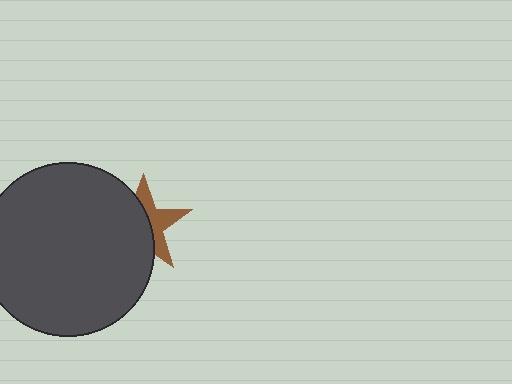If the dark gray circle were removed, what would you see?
You would see the complete brown star.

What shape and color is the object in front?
The object in front is a dark gray circle.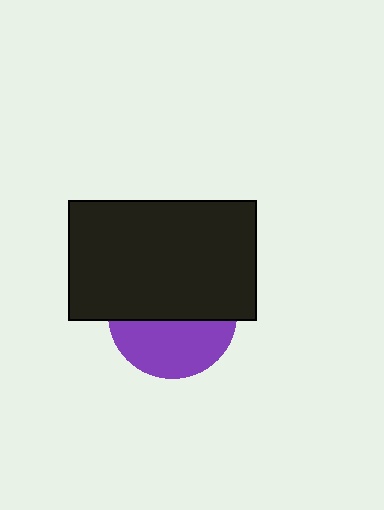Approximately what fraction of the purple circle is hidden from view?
Roughly 57% of the purple circle is hidden behind the black rectangle.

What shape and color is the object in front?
The object in front is a black rectangle.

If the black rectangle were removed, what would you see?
You would see the complete purple circle.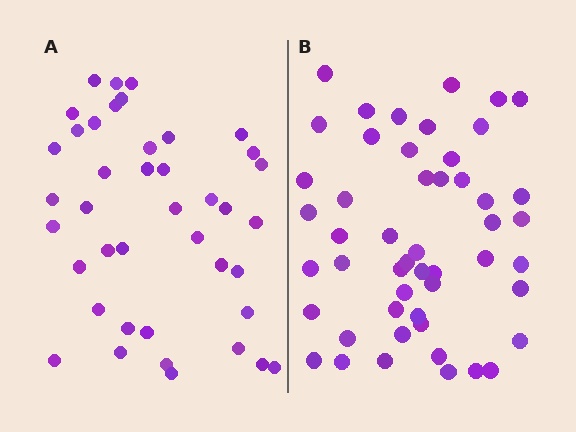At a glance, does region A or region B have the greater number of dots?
Region B (the right region) has more dots.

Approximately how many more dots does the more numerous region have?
Region B has roughly 8 or so more dots than region A.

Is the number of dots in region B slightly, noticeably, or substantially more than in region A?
Region B has only slightly more — the two regions are fairly close. The ratio is roughly 1.2 to 1.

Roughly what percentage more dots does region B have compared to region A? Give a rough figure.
About 20% more.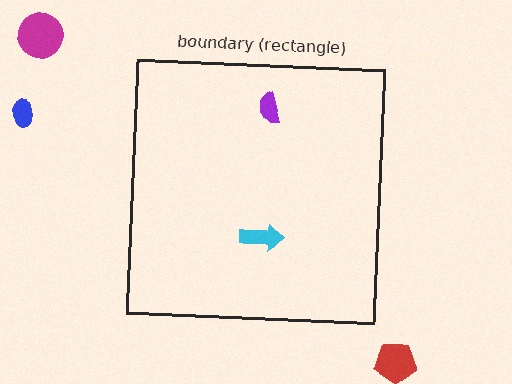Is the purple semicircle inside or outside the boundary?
Inside.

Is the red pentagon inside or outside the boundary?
Outside.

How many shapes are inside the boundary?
2 inside, 3 outside.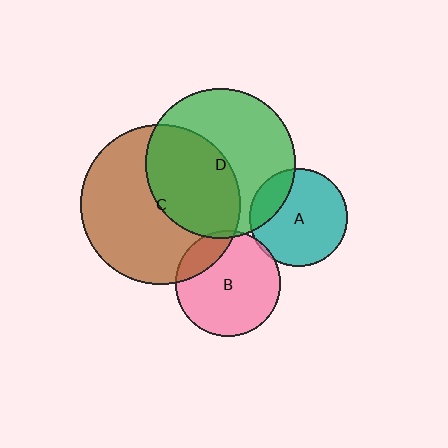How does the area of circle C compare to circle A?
Approximately 2.7 times.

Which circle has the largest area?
Circle C (brown).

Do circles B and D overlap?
Yes.